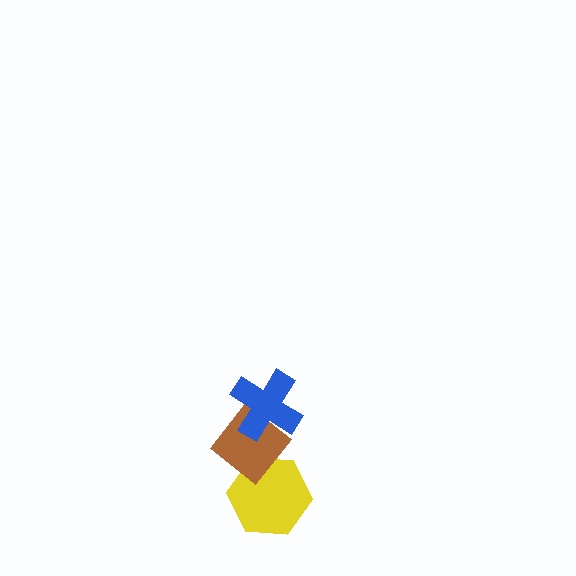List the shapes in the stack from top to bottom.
From top to bottom: the blue cross, the brown diamond, the yellow hexagon.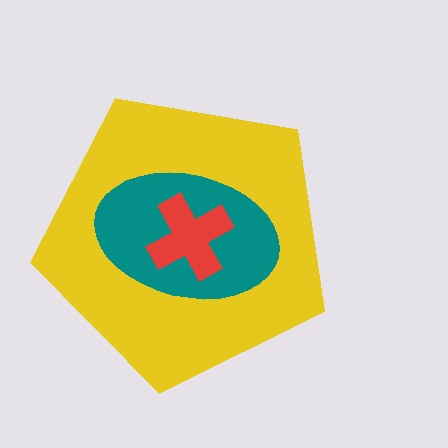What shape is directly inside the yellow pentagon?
The teal ellipse.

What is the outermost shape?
The yellow pentagon.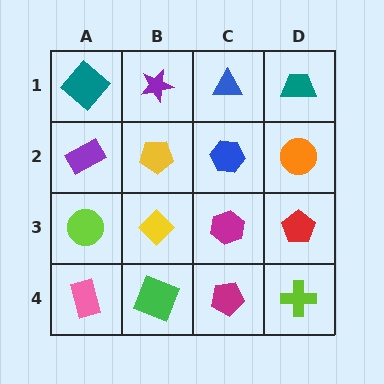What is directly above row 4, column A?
A lime circle.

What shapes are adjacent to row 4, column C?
A magenta hexagon (row 3, column C), a green square (row 4, column B), a lime cross (row 4, column D).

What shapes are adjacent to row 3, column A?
A purple rectangle (row 2, column A), a pink rectangle (row 4, column A), a yellow diamond (row 3, column B).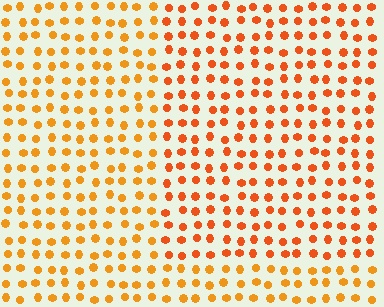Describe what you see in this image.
The image is filled with small orange elements in a uniform arrangement. A rectangle-shaped region is visible where the elements are tinted to a slightly different hue, forming a subtle color boundary.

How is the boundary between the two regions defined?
The boundary is defined purely by a slight shift in hue (about 19 degrees). Spacing, size, and orientation are identical on both sides.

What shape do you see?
I see a rectangle.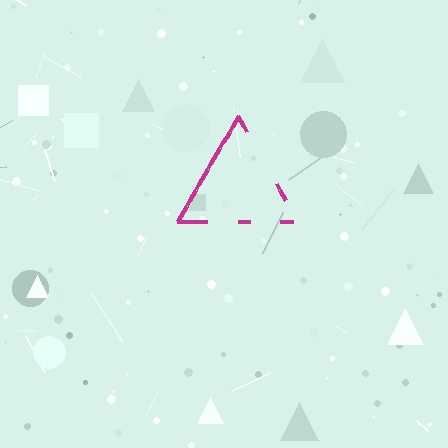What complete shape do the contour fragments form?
The contour fragments form a triangle.